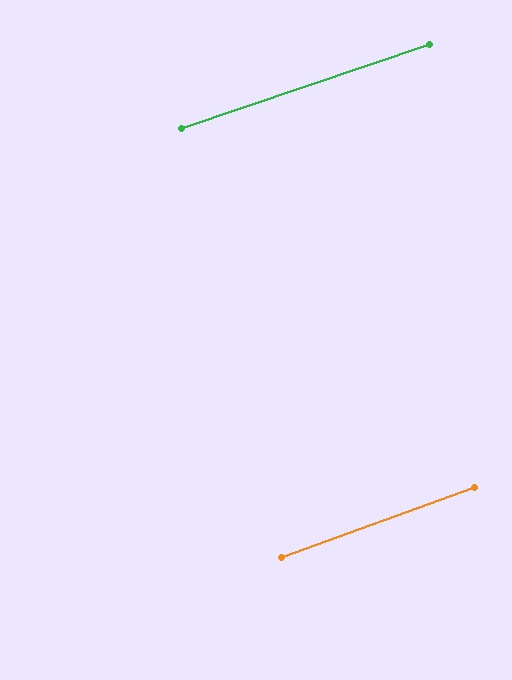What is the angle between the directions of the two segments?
Approximately 1 degree.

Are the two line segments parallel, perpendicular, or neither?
Parallel — their directions differ by only 1.4°.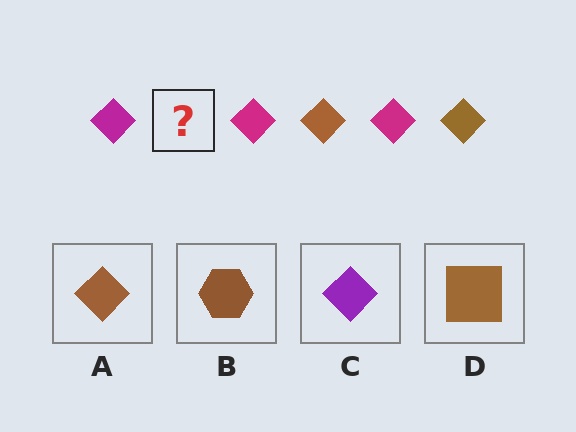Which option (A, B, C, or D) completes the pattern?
A.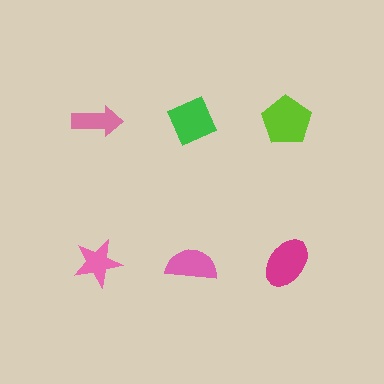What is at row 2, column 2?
A pink semicircle.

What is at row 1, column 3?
A lime pentagon.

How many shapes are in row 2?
3 shapes.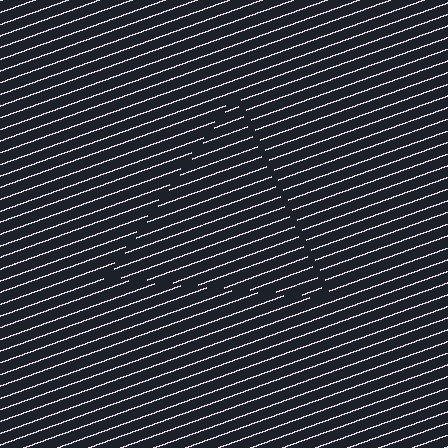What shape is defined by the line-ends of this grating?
An illusory triangle. The interior of the shape contains the same grating, shifted by half a period — the contour is defined by the phase discontinuity where line-ends from the inner and outer gratings abut.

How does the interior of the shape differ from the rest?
The interior of the shape contains the same grating, shifted by half a period — the contour is defined by the phase discontinuity where line-ends from the inner and outer gratings abut.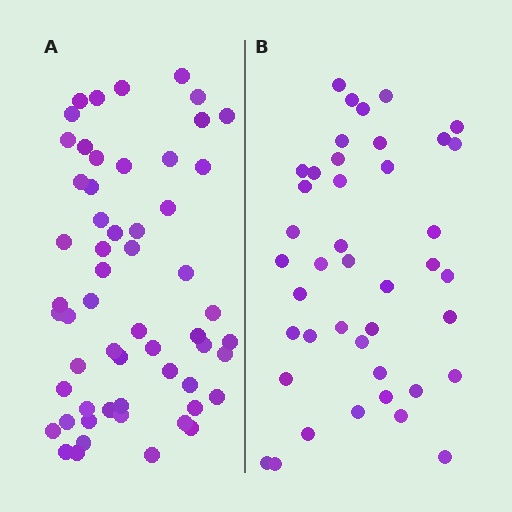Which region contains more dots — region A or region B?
Region A (the left region) has more dots.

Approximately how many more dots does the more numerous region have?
Region A has approximately 15 more dots than region B.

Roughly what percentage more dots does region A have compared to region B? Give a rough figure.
About 35% more.